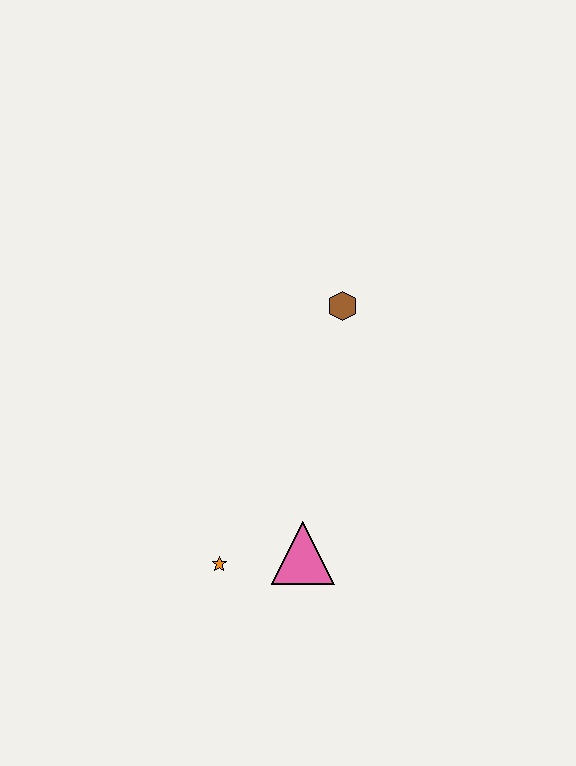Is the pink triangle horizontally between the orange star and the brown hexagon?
Yes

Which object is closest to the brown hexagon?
The pink triangle is closest to the brown hexagon.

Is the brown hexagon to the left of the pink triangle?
No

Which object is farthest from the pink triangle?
The brown hexagon is farthest from the pink triangle.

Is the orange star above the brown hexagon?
No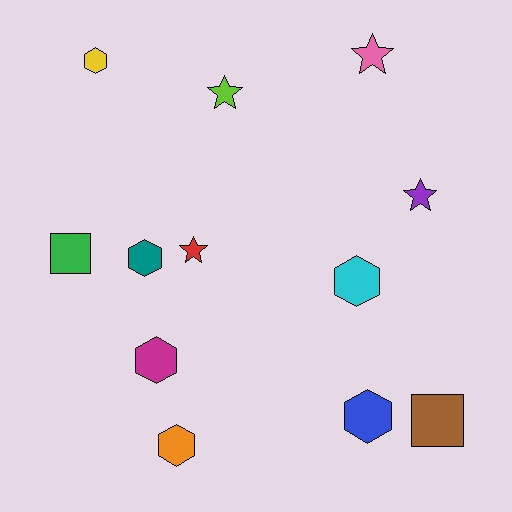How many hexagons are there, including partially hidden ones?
There are 6 hexagons.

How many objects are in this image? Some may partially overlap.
There are 12 objects.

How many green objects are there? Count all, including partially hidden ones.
There is 1 green object.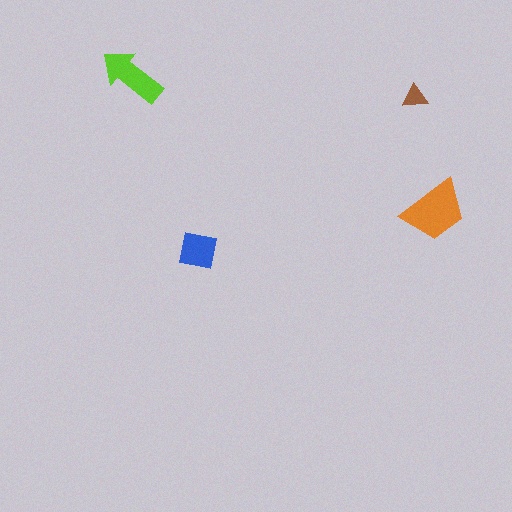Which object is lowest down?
The blue square is bottommost.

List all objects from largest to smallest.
The orange trapezoid, the lime arrow, the blue square, the brown triangle.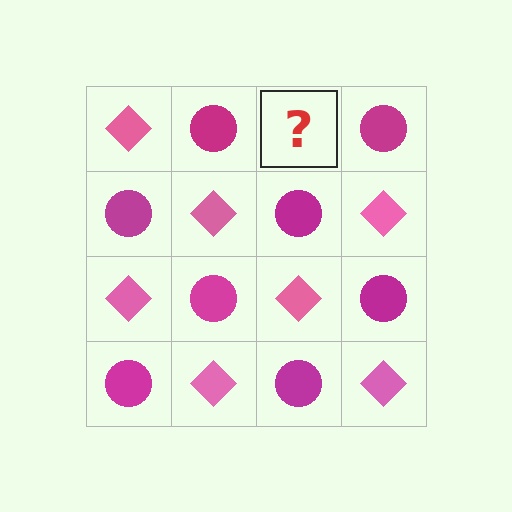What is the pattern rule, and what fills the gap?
The rule is that it alternates pink diamond and magenta circle in a checkerboard pattern. The gap should be filled with a pink diamond.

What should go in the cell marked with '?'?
The missing cell should contain a pink diamond.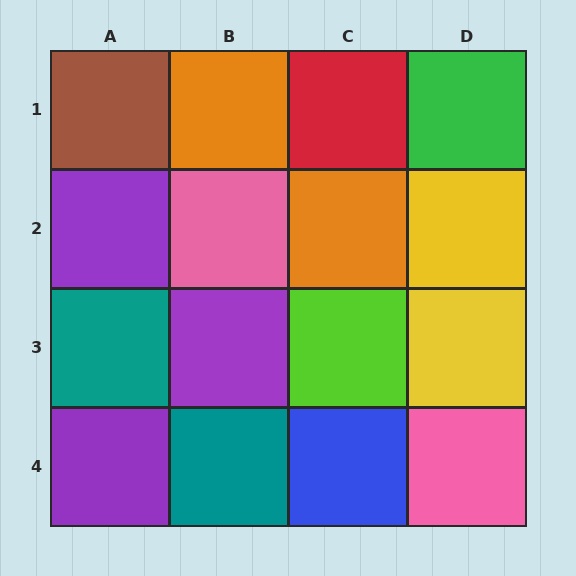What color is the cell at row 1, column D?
Green.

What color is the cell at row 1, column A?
Brown.